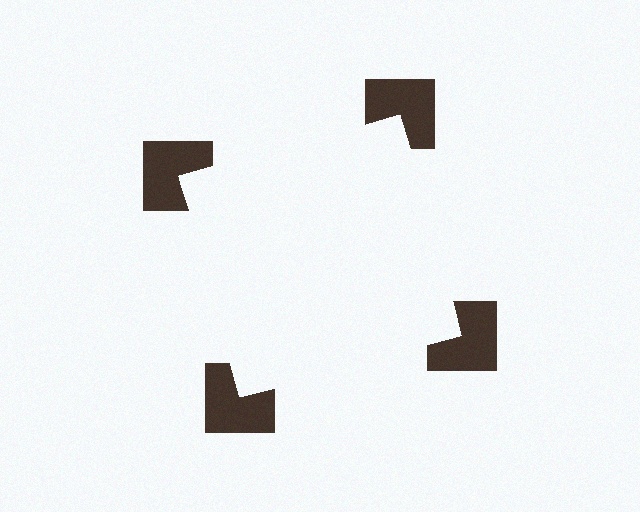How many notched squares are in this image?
There are 4 — one at each vertex of the illusory square.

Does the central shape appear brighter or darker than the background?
It typically appears slightly brighter than the background, even though no actual brightness change is drawn.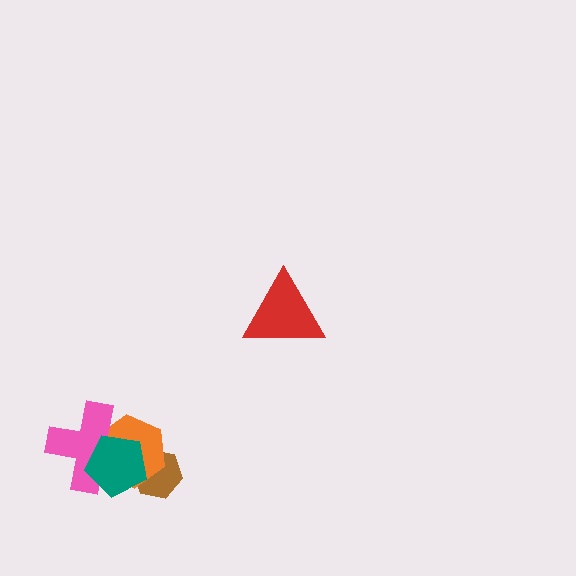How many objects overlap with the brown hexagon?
2 objects overlap with the brown hexagon.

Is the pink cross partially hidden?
Yes, it is partially covered by another shape.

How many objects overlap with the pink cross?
2 objects overlap with the pink cross.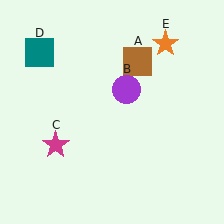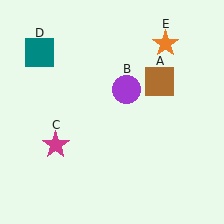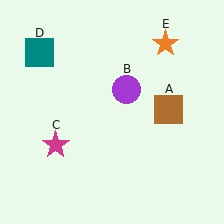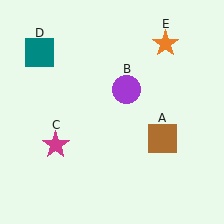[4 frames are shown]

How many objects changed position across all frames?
1 object changed position: brown square (object A).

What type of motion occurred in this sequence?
The brown square (object A) rotated clockwise around the center of the scene.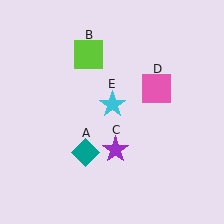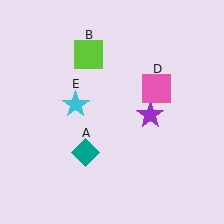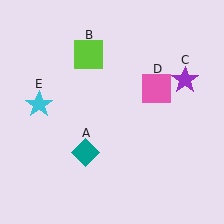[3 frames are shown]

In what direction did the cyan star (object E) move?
The cyan star (object E) moved left.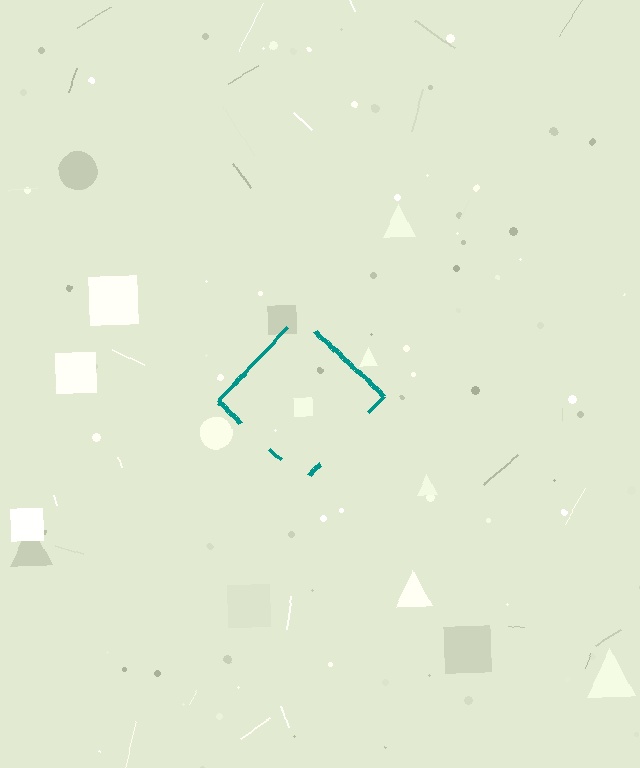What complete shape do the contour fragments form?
The contour fragments form a diamond.